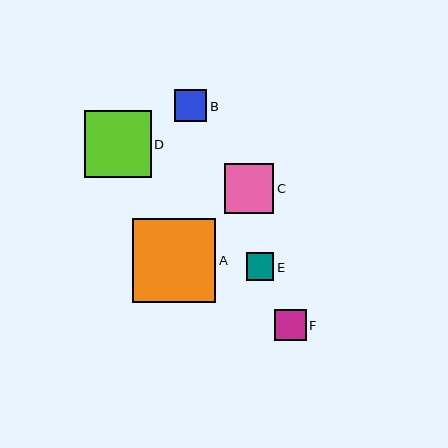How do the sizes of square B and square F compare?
Square B and square F are approximately the same size.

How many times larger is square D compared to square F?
Square D is approximately 2.1 times the size of square F.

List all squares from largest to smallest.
From largest to smallest: A, D, C, B, F, E.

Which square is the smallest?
Square E is the smallest with a size of approximately 27 pixels.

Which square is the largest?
Square A is the largest with a size of approximately 84 pixels.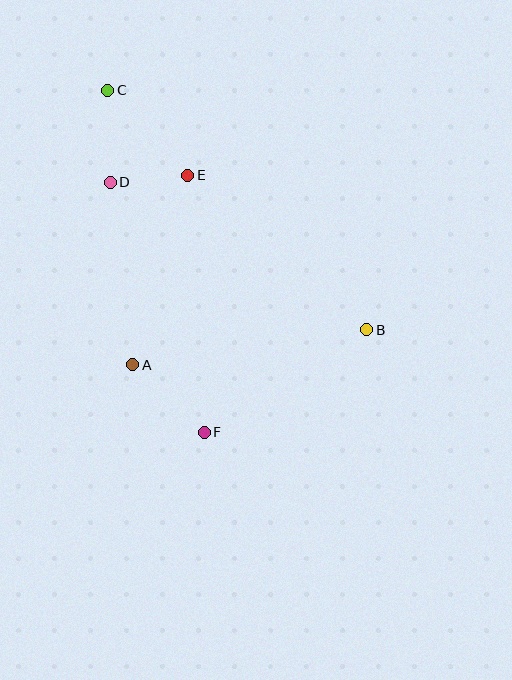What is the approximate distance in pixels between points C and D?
The distance between C and D is approximately 92 pixels.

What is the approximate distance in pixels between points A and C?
The distance between A and C is approximately 276 pixels.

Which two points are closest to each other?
Points D and E are closest to each other.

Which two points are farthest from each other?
Points C and F are farthest from each other.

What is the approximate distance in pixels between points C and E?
The distance between C and E is approximately 117 pixels.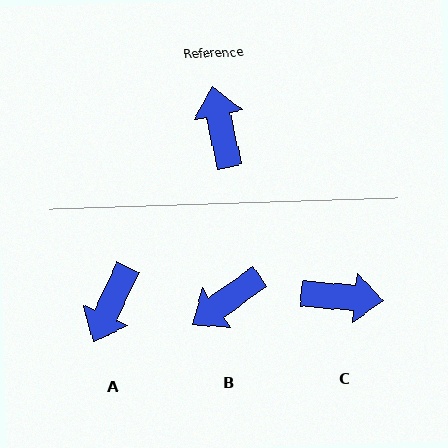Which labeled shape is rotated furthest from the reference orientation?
A, about 143 degrees away.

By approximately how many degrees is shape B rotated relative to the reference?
Approximately 114 degrees counter-clockwise.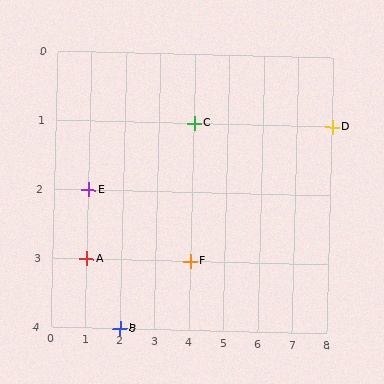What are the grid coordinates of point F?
Point F is at grid coordinates (4, 3).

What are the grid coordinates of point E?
Point E is at grid coordinates (1, 2).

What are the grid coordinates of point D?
Point D is at grid coordinates (8, 1).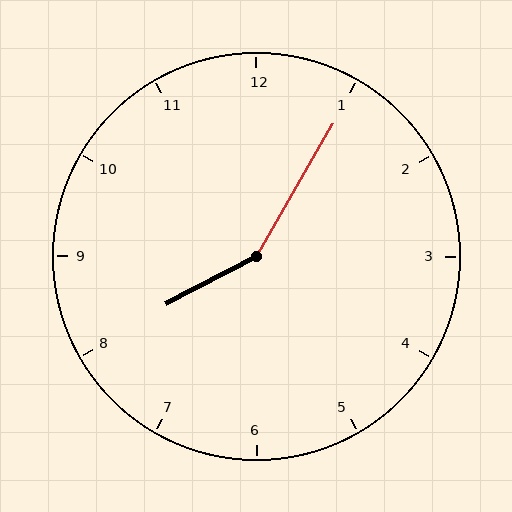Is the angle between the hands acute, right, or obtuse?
It is obtuse.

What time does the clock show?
8:05.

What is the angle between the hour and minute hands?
Approximately 148 degrees.